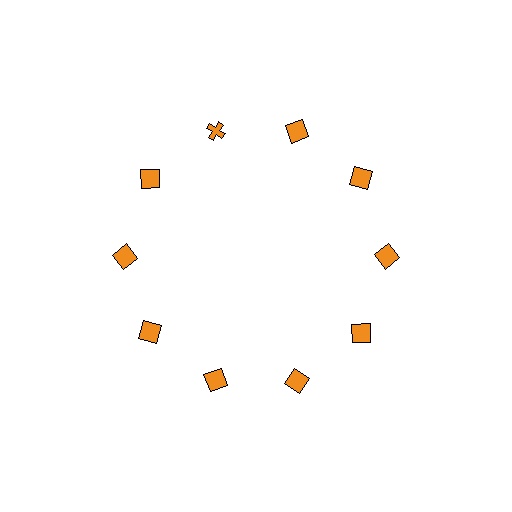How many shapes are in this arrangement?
There are 10 shapes arranged in a ring pattern.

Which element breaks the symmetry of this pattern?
The orange cross at roughly the 11 o'clock position breaks the symmetry. All other shapes are orange squares.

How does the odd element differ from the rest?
It has a different shape: cross instead of square.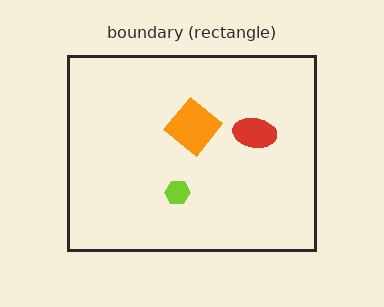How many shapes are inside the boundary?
3 inside, 0 outside.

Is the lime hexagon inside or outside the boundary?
Inside.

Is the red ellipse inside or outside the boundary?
Inside.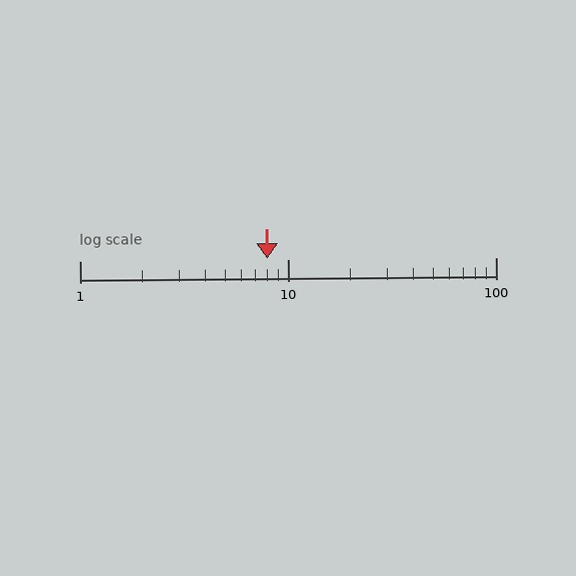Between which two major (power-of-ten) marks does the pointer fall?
The pointer is between 1 and 10.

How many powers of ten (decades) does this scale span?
The scale spans 2 decades, from 1 to 100.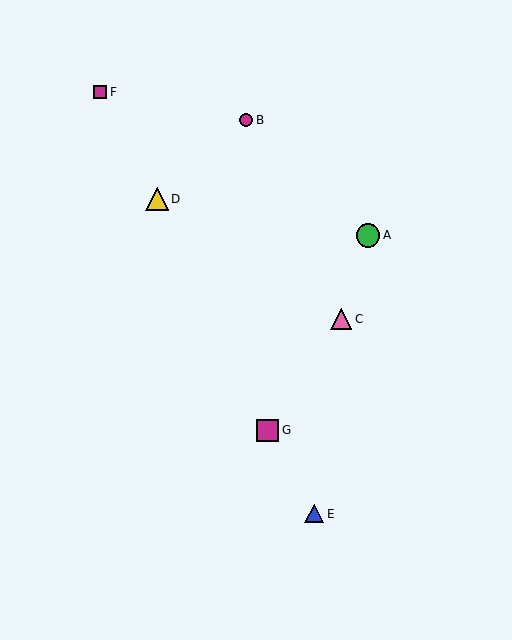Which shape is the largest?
The green circle (labeled A) is the largest.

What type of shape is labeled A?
Shape A is a green circle.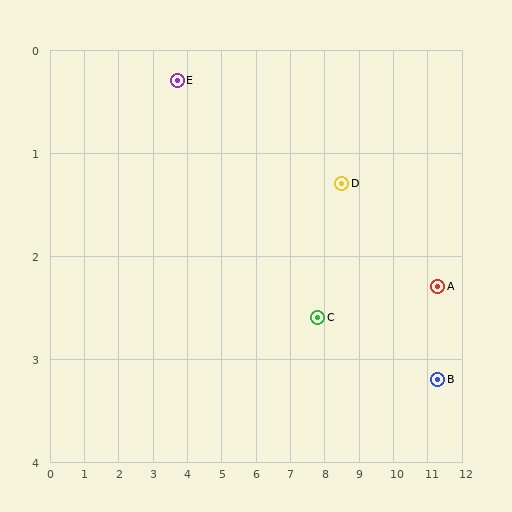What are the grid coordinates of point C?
Point C is at approximately (7.8, 2.6).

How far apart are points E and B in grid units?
Points E and B are about 8.1 grid units apart.